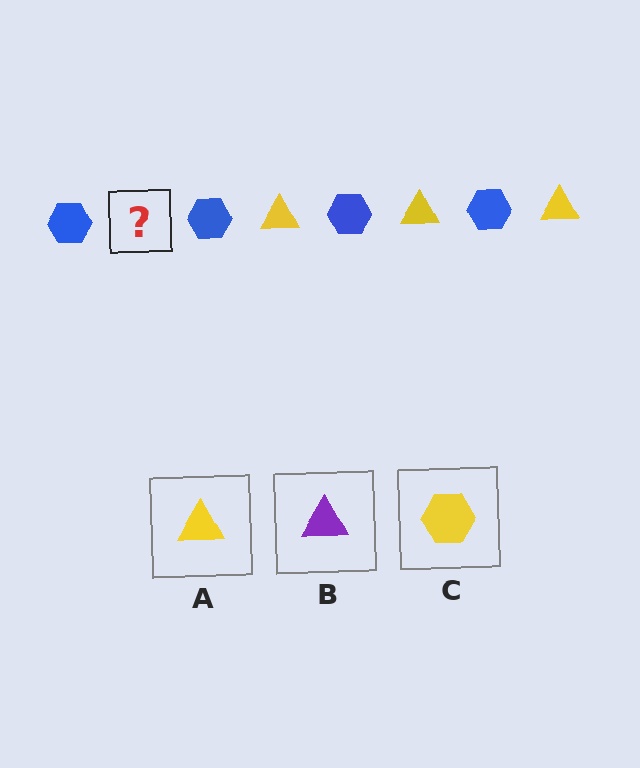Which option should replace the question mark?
Option A.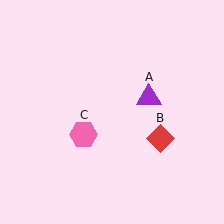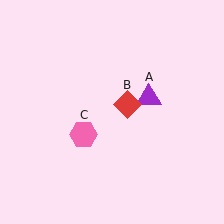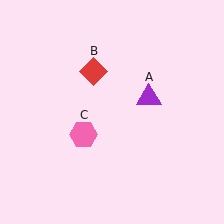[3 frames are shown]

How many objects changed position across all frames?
1 object changed position: red diamond (object B).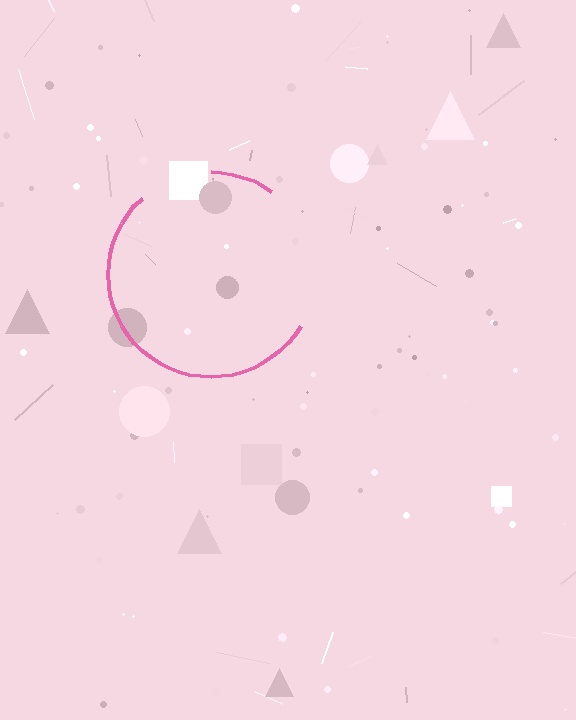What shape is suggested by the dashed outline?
The dashed outline suggests a circle.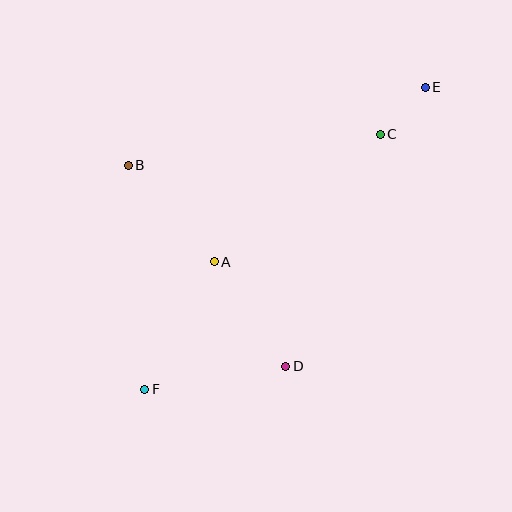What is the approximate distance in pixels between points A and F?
The distance between A and F is approximately 145 pixels.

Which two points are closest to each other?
Points C and E are closest to each other.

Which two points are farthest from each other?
Points E and F are farthest from each other.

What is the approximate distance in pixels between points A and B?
The distance between A and B is approximately 129 pixels.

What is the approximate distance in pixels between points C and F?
The distance between C and F is approximately 347 pixels.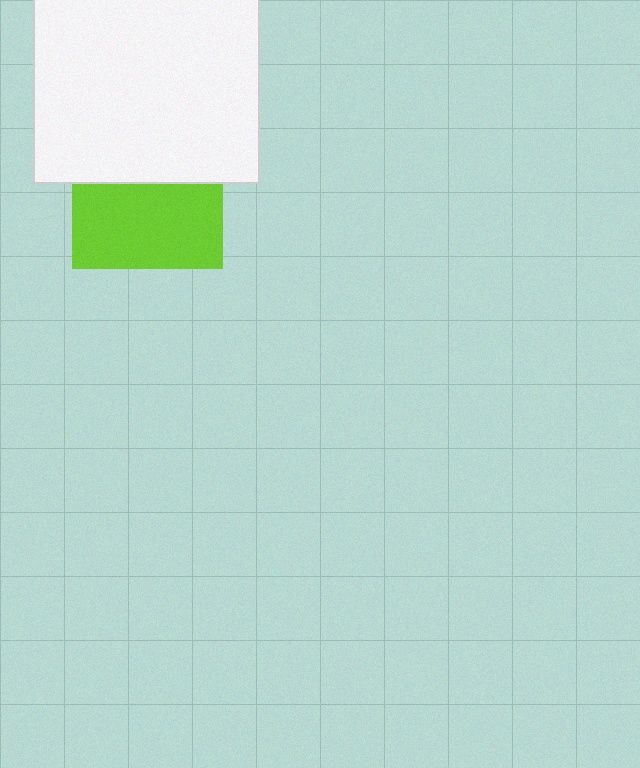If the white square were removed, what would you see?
You would see the complete lime square.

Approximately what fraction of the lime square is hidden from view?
Roughly 43% of the lime square is hidden behind the white square.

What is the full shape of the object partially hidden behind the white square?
The partially hidden object is a lime square.